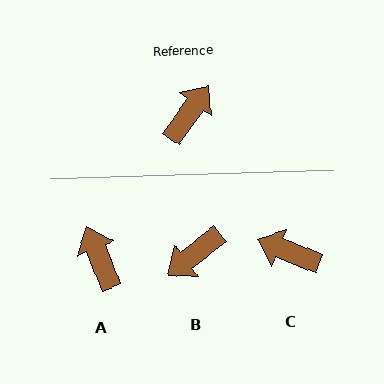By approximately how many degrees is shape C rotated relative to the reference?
Approximately 104 degrees counter-clockwise.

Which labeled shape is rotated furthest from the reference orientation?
B, about 164 degrees away.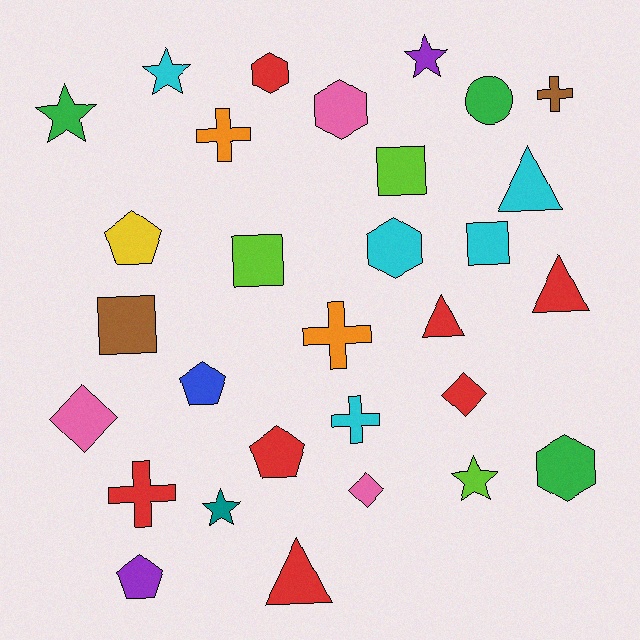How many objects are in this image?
There are 30 objects.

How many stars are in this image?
There are 5 stars.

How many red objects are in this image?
There are 7 red objects.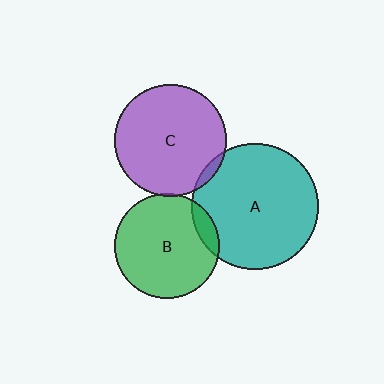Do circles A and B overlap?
Yes.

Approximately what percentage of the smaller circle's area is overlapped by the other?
Approximately 10%.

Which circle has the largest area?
Circle A (teal).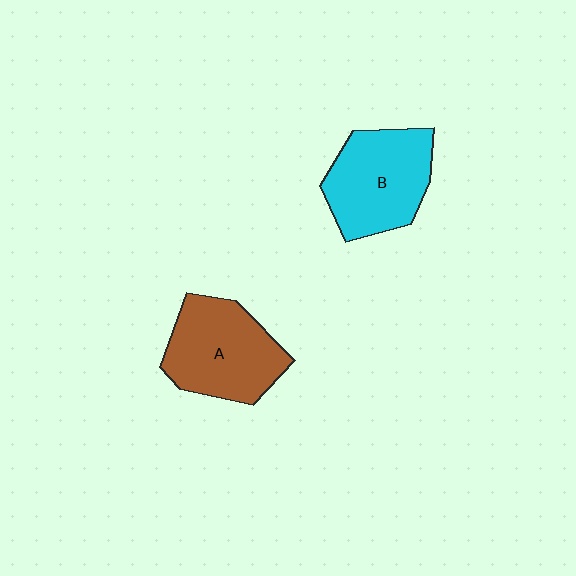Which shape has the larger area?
Shape A (brown).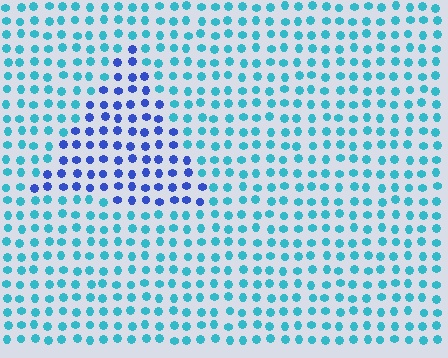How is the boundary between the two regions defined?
The boundary is defined purely by a slight shift in hue (about 43 degrees). Spacing, size, and orientation are identical on both sides.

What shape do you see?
I see a triangle.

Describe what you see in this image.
The image is filled with small cyan elements in a uniform arrangement. A triangle-shaped region is visible where the elements are tinted to a slightly different hue, forming a subtle color boundary.